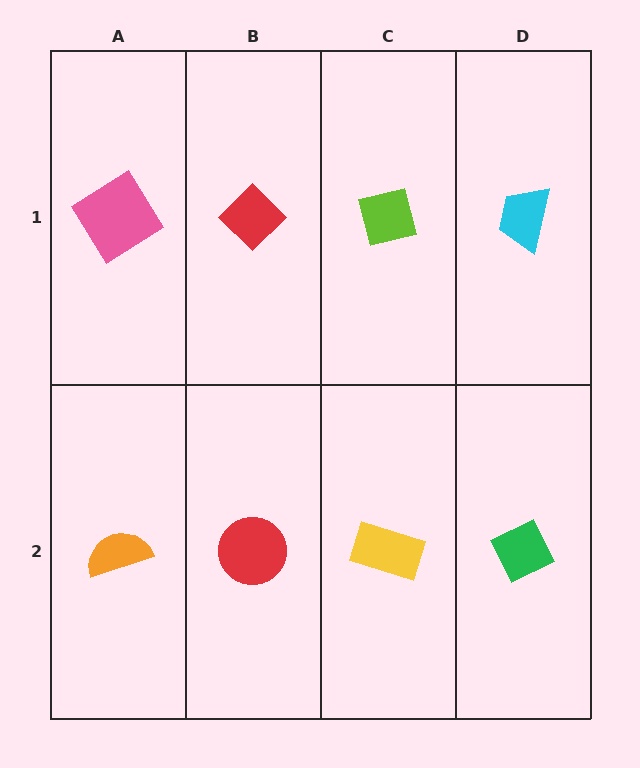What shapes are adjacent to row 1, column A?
An orange semicircle (row 2, column A), a red diamond (row 1, column B).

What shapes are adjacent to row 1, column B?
A red circle (row 2, column B), a pink diamond (row 1, column A), a lime square (row 1, column C).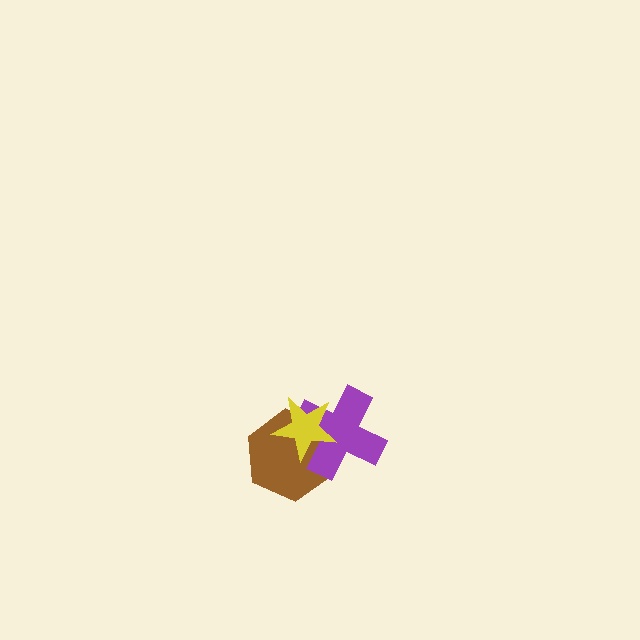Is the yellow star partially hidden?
No, no other shape covers it.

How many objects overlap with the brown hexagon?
2 objects overlap with the brown hexagon.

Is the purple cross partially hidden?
Yes, it is partially covered by another shape.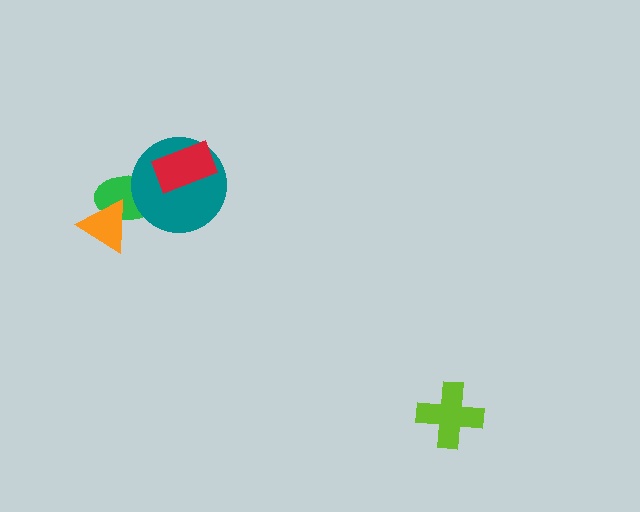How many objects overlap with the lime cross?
0 objects overlap with the lime cross.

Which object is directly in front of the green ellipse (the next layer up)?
The teal circle is directly in front of the green ellipse.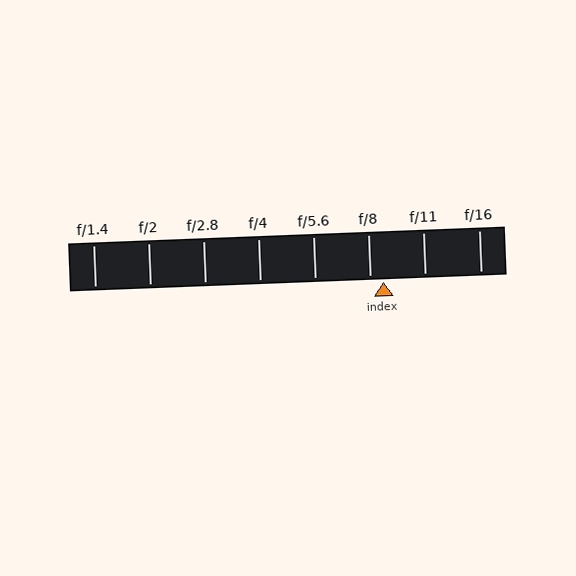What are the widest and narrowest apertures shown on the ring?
The widest aperture shown is f/1.4 and the narrowest is f/16.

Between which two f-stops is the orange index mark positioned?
The index mark is between f/8 and f/11.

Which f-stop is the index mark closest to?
The index mark is closest to f/8.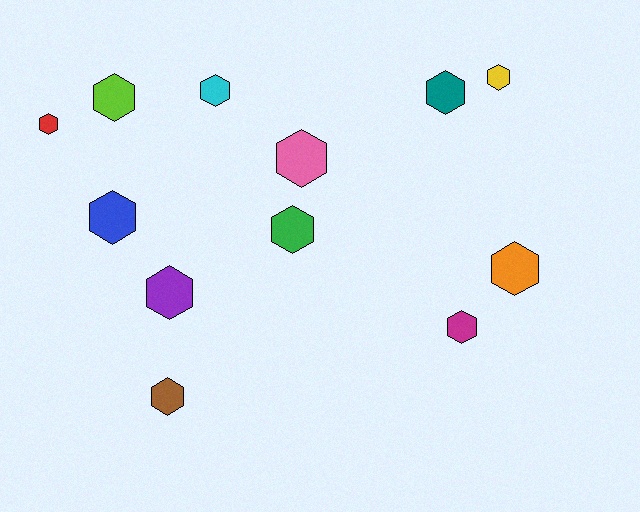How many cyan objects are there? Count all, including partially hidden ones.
There is 1 cyan object.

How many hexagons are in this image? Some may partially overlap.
There are 12 hexagons.